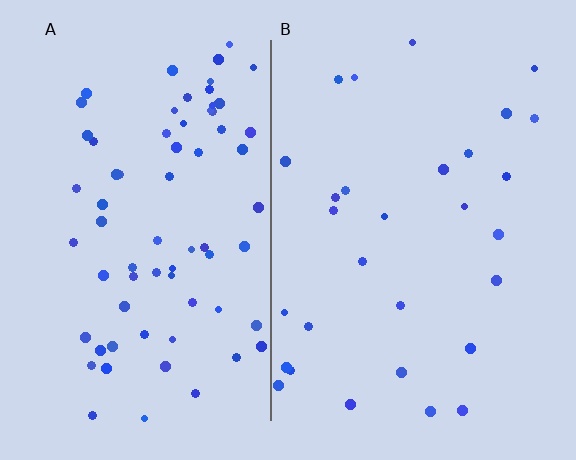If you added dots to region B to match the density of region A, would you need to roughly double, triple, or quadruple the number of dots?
Approximately double.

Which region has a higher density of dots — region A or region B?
A (the left).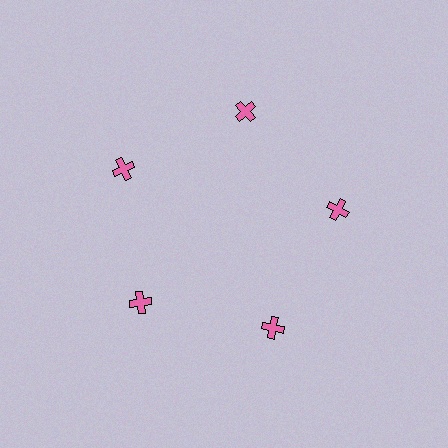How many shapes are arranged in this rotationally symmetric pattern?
There are 5 shapes, arranged in 5 groups of 1.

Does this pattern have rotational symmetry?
Yes, this pattern has 5-fold rotational symmetry. It looks the same after rotating 72 degrees around the center.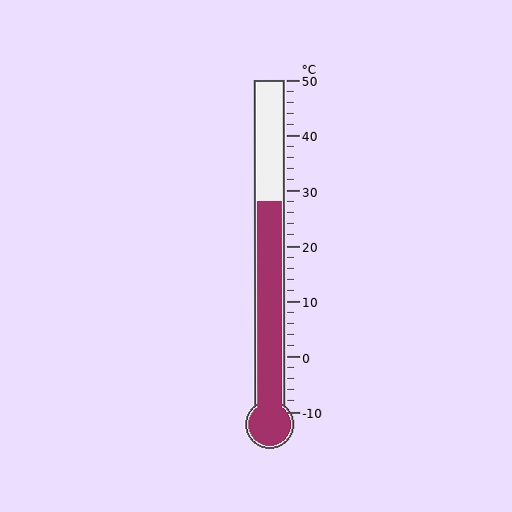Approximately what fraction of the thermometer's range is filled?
The thermometer is filled to approximately 65% of its range.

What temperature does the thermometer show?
The thermometer shows approximately 28°C.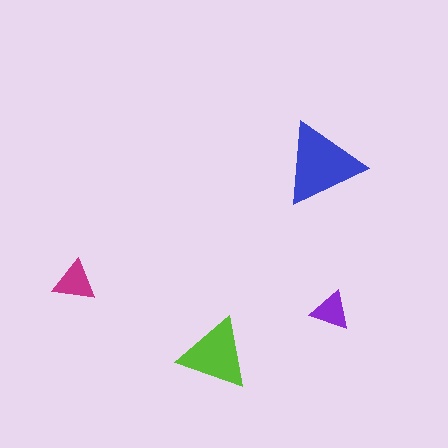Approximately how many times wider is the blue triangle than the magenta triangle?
About 2 times wider.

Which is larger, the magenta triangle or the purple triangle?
The magenta one.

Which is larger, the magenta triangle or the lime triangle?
The lime one.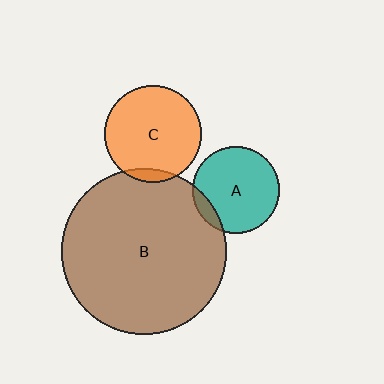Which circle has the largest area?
Circle B (brown).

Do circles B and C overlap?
Yes.